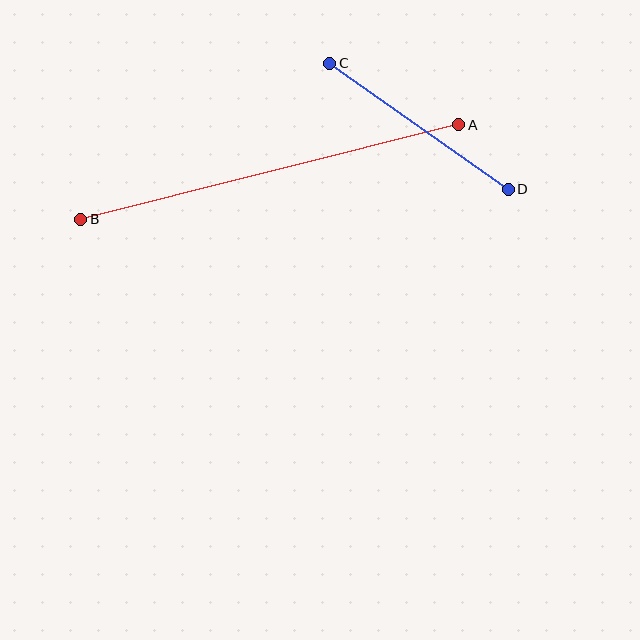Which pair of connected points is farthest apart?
Points A and B are farthest apart.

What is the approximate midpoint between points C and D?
The midpoint is at approximately (419, 126) pixels.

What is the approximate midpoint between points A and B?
The midpoint is at approximately (270, 172) pixels.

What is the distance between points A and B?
The distance is approximately 390 pixels.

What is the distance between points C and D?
The distance is approximately 218 pixels.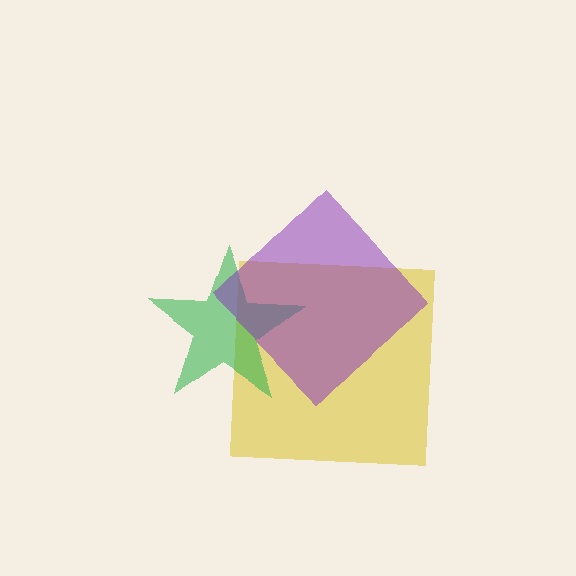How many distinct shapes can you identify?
There are 3 distinct shapes: a yellow square, a green star, a purple diamond.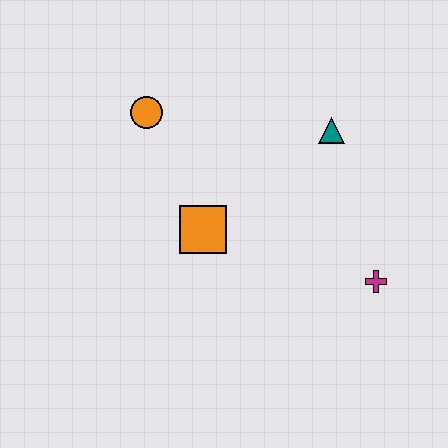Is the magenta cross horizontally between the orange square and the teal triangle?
No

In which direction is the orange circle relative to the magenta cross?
The orange circle is to the left of the magenta cross.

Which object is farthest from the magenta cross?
The orange circle is farthest from the magenta cross.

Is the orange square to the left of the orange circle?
No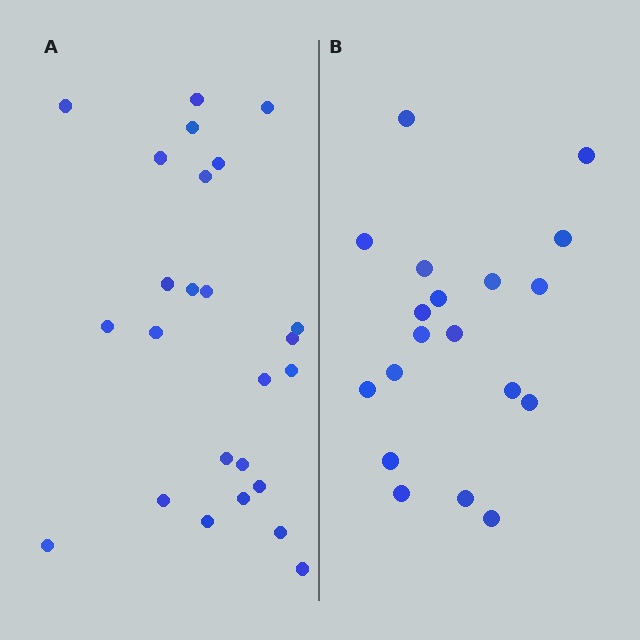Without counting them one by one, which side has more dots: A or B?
Region A (the left region) has more dots.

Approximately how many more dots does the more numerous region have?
Region A has about 6 more dots than region B.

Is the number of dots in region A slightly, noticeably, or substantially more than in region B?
Region A has noticeably more, but not dramatically so. The ratio is roughly 1.3 to 1.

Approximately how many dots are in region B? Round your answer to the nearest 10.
About 20 dots. (The exact count is 19, which rounds to 20.)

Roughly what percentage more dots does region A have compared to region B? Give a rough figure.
About 30% more.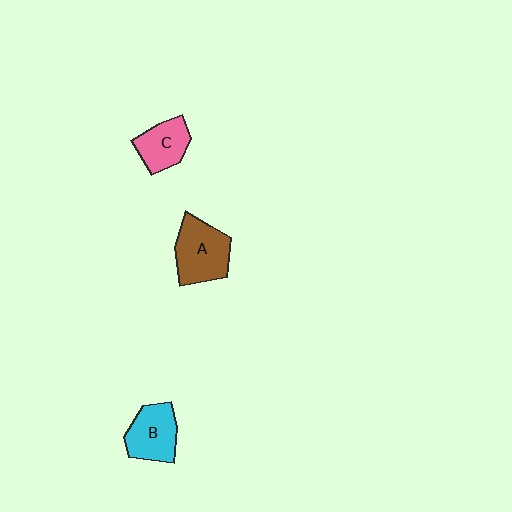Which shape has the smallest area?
Shape C (pink).